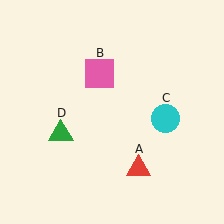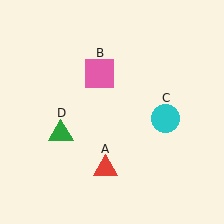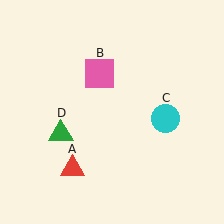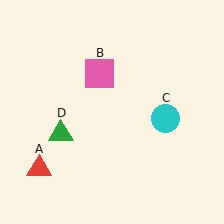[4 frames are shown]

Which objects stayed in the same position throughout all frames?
Pink square (object B) and cyan circle (object C) and green triangle (object D) remained stationary.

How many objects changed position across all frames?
1 object changed position: red triangle (object A).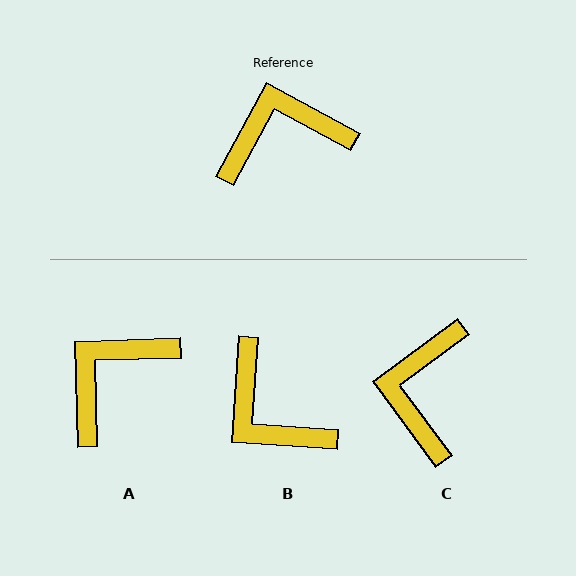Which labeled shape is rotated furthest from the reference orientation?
B, about 114 degrees away.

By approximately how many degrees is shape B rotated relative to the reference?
Approximately 114 degrees counter-clockwise.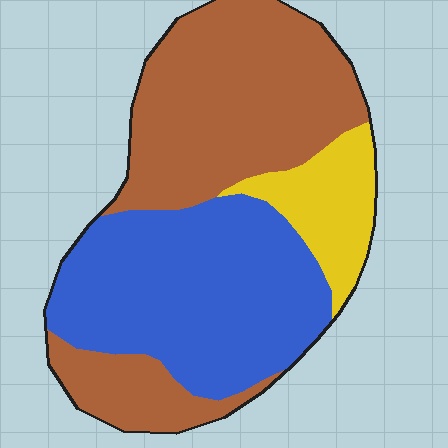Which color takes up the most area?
Brown, at roughly 45%.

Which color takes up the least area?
Yellow, at roughly 10%.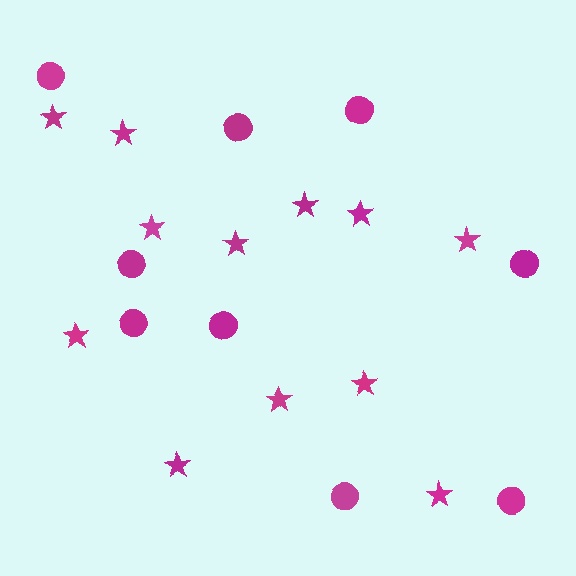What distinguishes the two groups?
There are 2 groups: one group of stars (12) and one group of circles (9).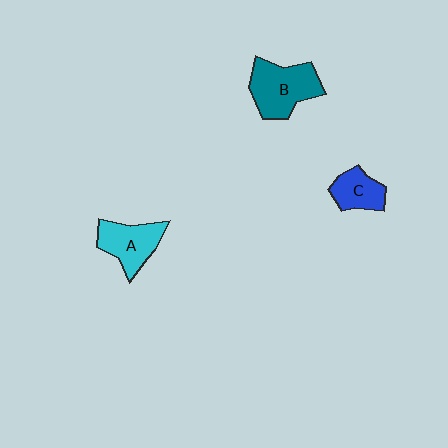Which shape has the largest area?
Shape B (teal).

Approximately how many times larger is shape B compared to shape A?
Approximately 1.3 times.